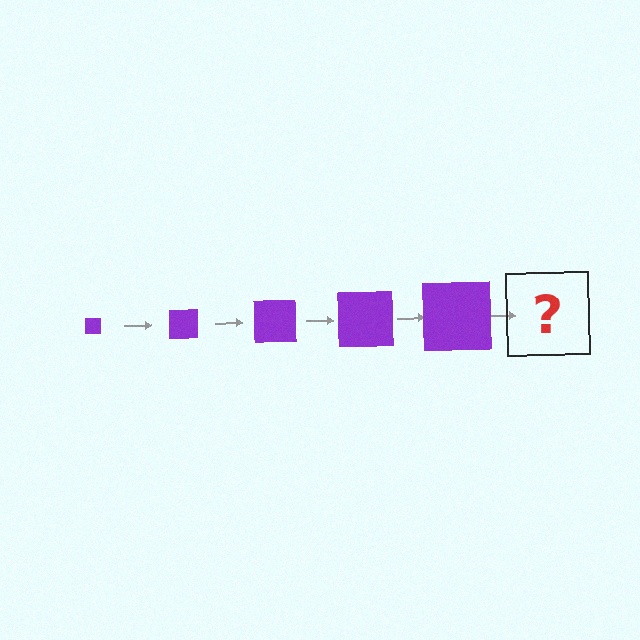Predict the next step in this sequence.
The next step is a purple square, larger than the previous one.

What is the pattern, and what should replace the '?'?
The pattern is that the square gets progressively larger each step. The '?' should be a purple square, larger than the previous one.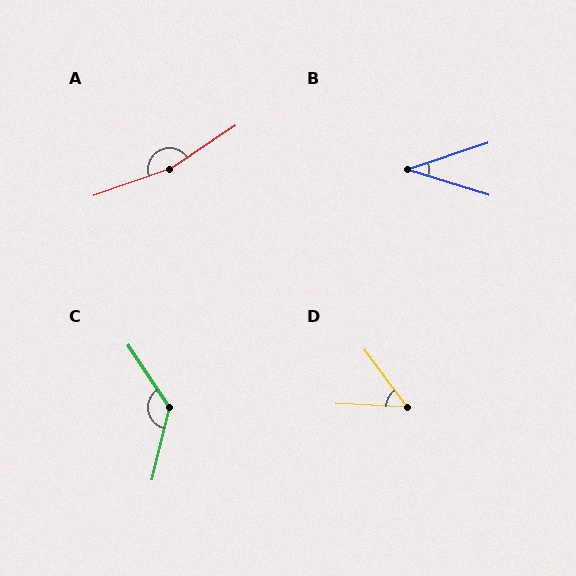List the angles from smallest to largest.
B (35°), D (51°), C (133°), A (166°).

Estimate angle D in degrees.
Approximately 51 degrees.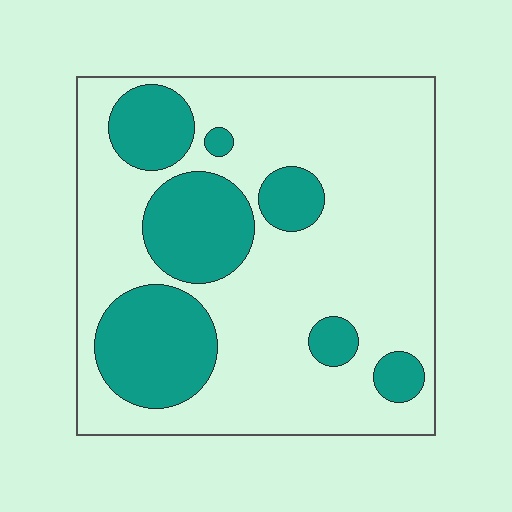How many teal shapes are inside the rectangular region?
7.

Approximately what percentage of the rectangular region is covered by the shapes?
Approximately 30%.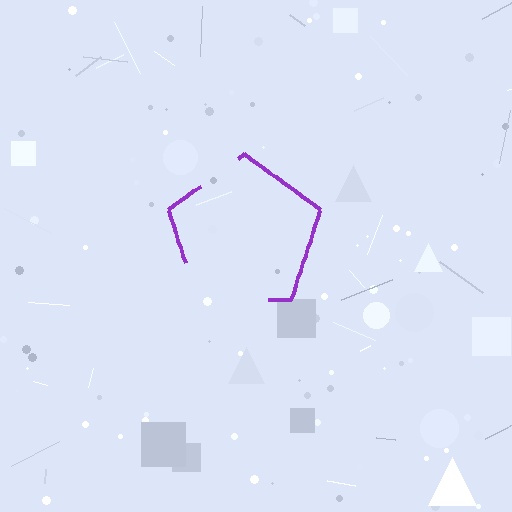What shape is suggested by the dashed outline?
The dashed outline suggests a pentagon.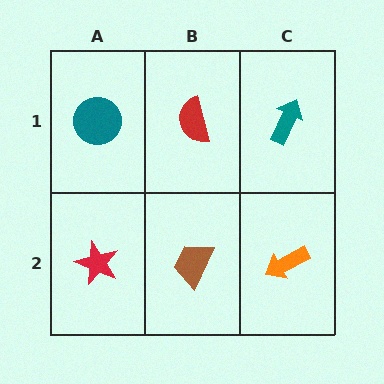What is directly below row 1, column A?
A red star.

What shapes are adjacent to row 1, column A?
A red star (row 2, column A), a red semicircle (row 1, column B).